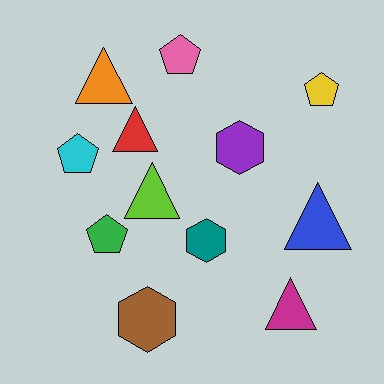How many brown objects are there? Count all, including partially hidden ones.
There is 1 brown object.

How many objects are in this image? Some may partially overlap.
There are 12 objects.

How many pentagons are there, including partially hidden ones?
There are 4 pentagons.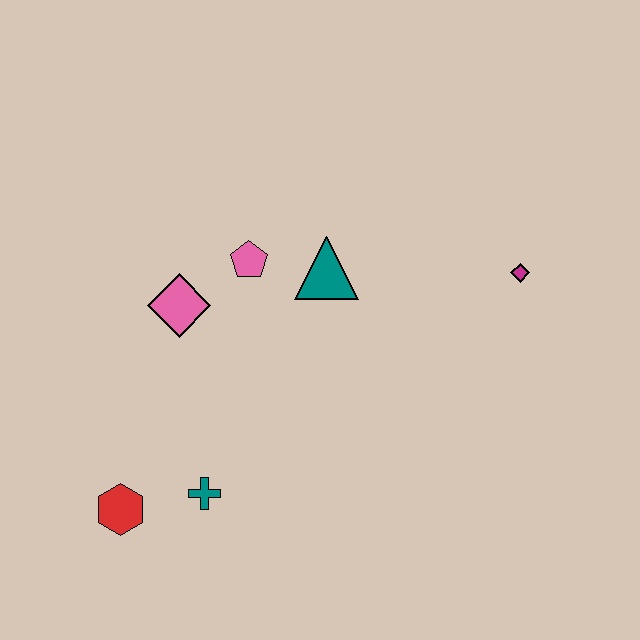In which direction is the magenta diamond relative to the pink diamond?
The magenta diamond is to the right of the pink diamond.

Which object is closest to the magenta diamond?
The teal triangle is closest to the magenta diamond.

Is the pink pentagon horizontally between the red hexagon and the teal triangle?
Yes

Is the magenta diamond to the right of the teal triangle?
Yes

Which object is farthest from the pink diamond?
The magenta diamond is farthest from the pink diamond.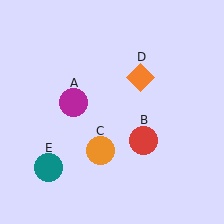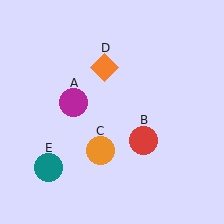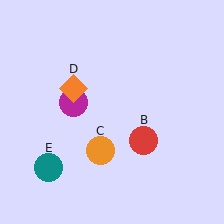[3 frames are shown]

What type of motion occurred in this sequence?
The orange diamond (object D) rotated counterclockwise around the center of the scene.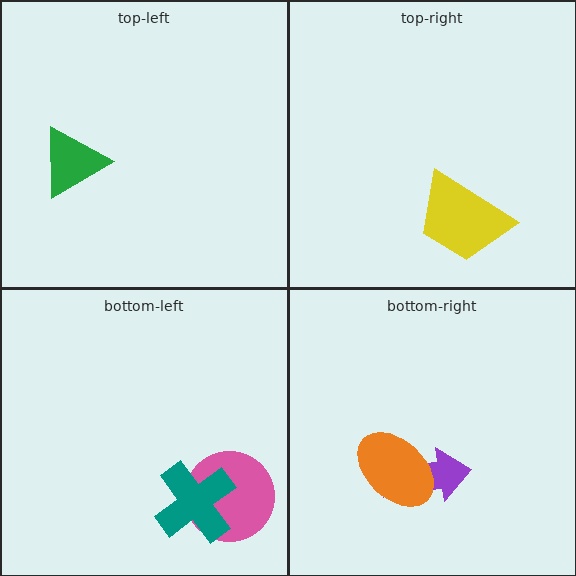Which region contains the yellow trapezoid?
The top-right region.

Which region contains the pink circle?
The bottom-left region.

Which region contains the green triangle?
The top-left region.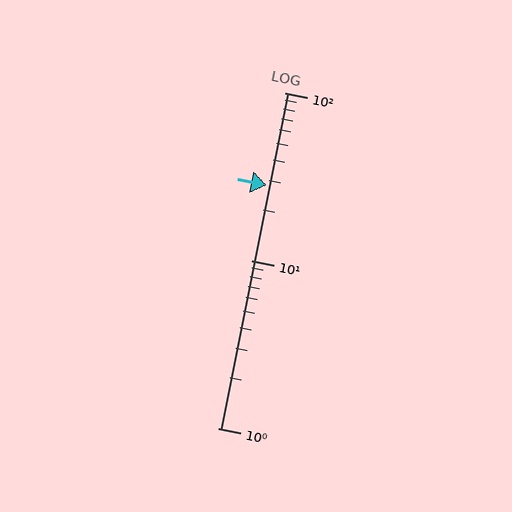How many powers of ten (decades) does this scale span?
The scale spans 2 decades, from 1 to 100.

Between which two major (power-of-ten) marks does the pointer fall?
The pointer is between 10 and 100.